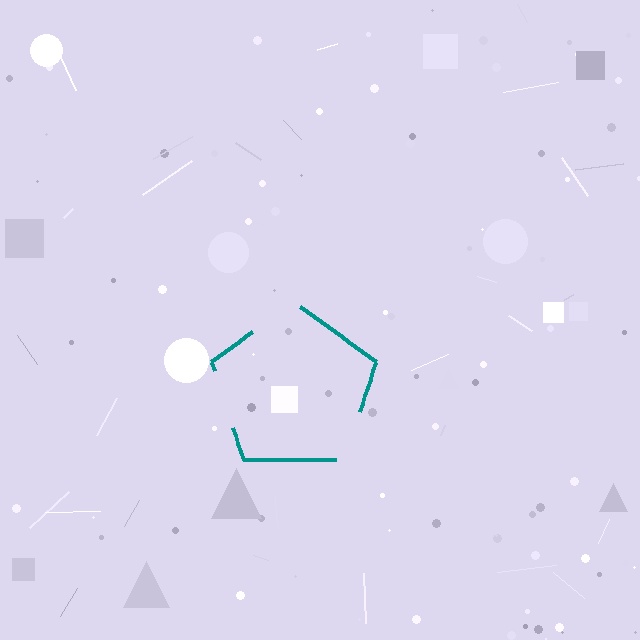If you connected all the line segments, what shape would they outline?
They would outline a pentagon.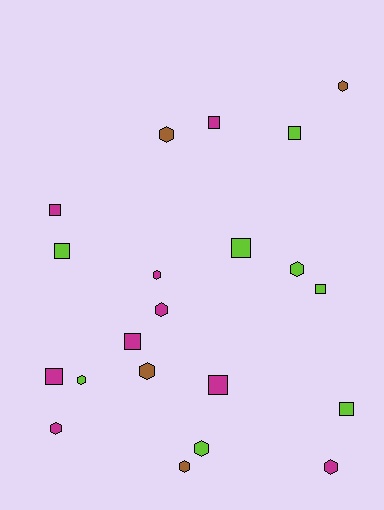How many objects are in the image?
There are 21 objects.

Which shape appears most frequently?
Hexagon, with 11 objects.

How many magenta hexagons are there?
There are 4 magenta hexagons.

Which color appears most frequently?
Magenta, with 9 objects.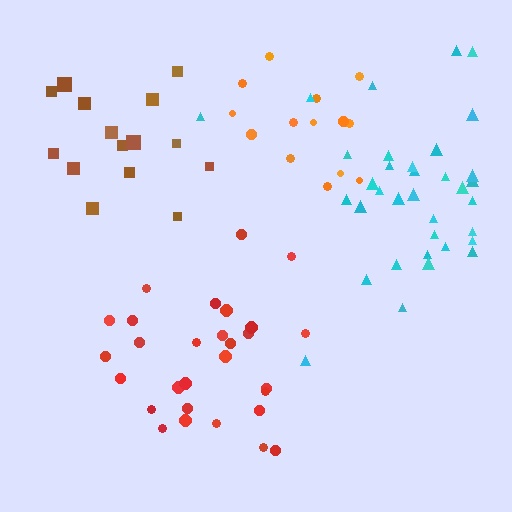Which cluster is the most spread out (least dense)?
Brown.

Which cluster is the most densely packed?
Cyan.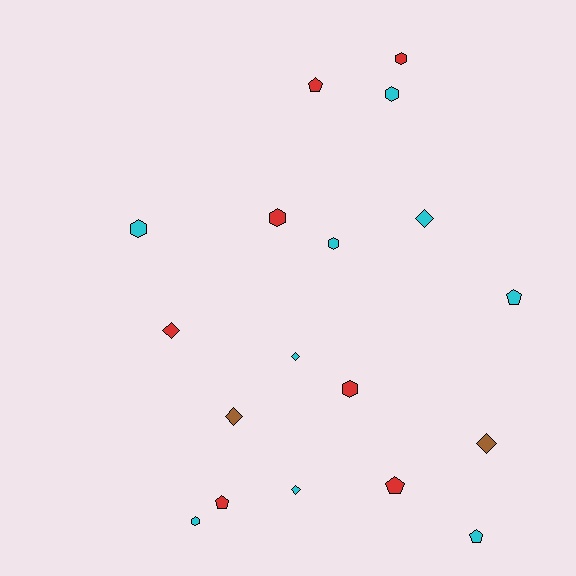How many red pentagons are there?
There are 3 red pentagons.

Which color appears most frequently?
Cyan, with 9 objects.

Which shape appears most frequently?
Hexagon, with 7 objects.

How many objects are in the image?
There are 18 objects.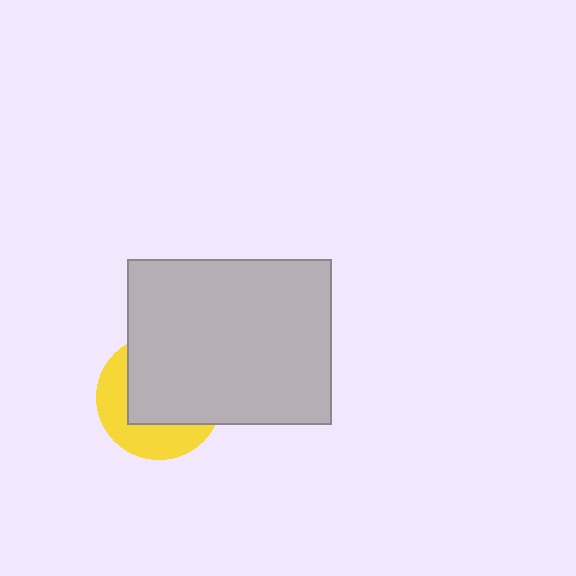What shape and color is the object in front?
The object in front is a light gray rectangle.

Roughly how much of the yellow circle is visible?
A small part of it is visible (roughly 39%).